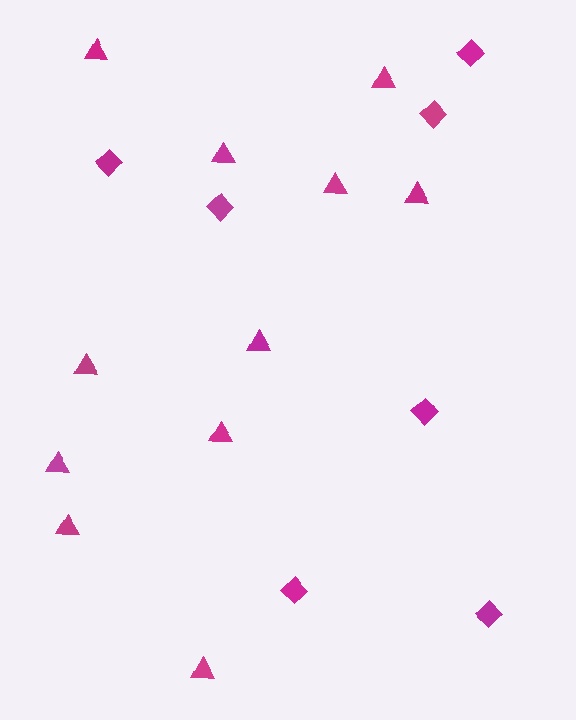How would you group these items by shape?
There are 2 groups: one group of triangles (11) and one group of diamonds (7).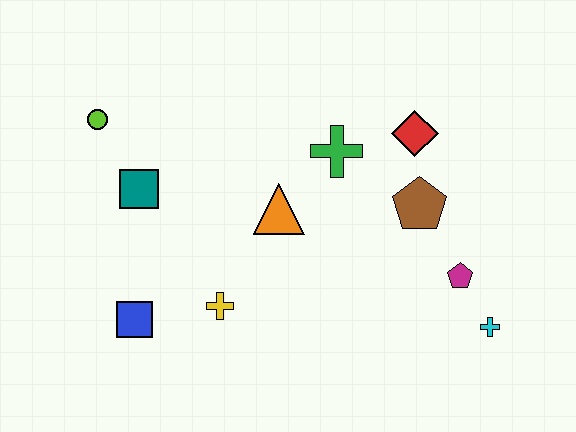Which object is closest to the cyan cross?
The magenta pentagon is closest to the cyan cross.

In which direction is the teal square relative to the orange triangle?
The teal square is to the left of the orange triangle.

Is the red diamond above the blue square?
Yes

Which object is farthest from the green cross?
The blue square is farthest from the green cross.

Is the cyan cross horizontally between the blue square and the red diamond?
No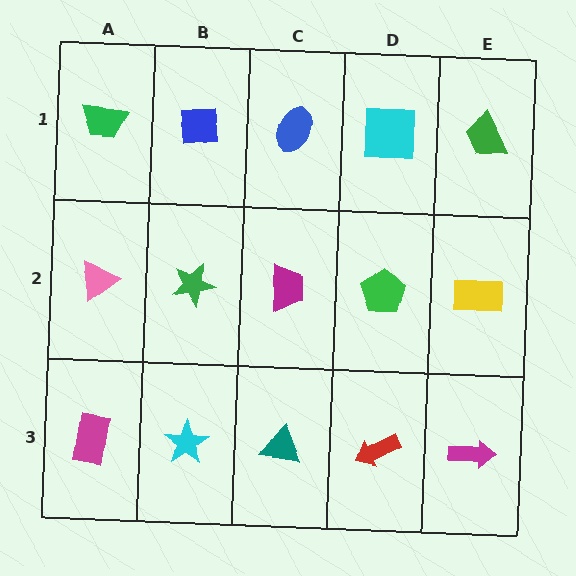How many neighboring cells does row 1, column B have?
3.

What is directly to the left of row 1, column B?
A green trapezoid.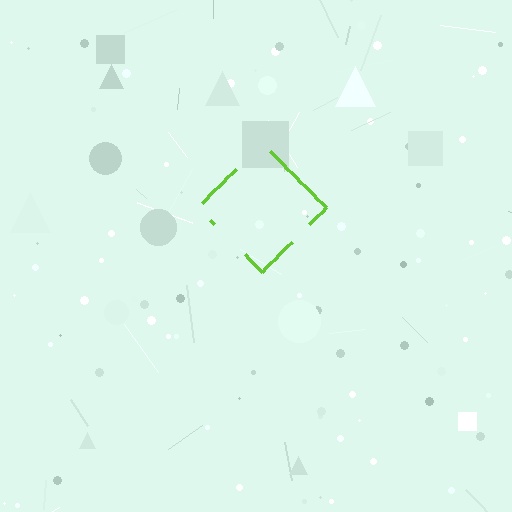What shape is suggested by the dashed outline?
The dashed outline suggests a diamond.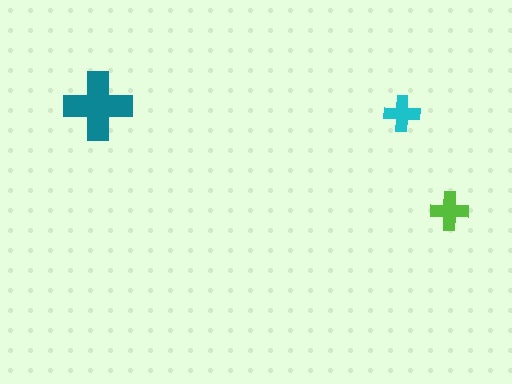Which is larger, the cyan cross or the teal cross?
The teal one.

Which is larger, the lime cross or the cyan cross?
The lime one.